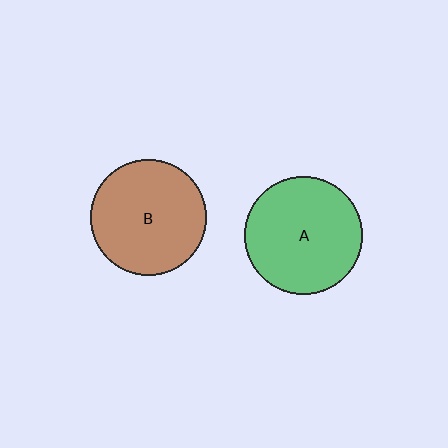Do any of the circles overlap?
No, none of the circles overlap.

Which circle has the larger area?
Circle A (green).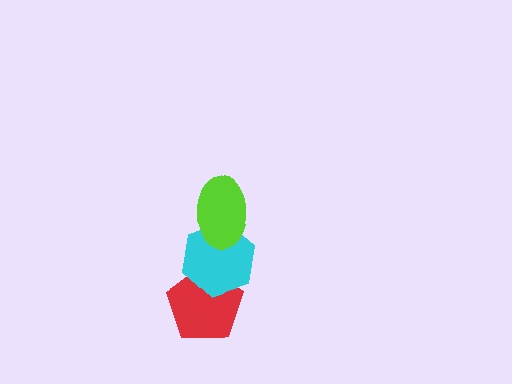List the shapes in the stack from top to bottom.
From top to bottom: the lime ellipse, the cyan hexagon, the red pentagon.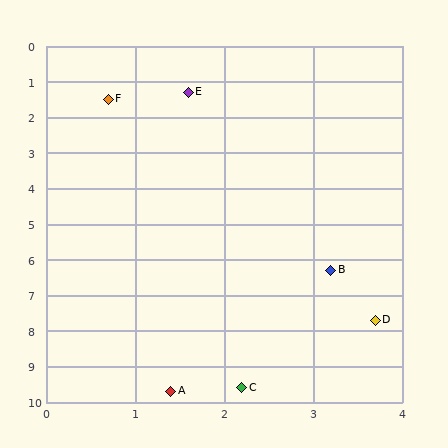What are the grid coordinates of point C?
Point C is at approximately (2.2, 9.6).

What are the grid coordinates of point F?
Point F is at approximately (0.7, 1.5).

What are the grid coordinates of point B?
Point B is at approximately (3.2, 6.3).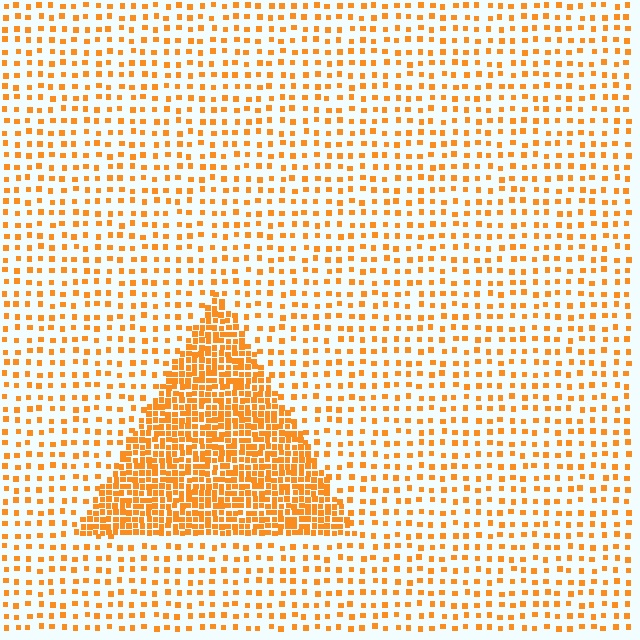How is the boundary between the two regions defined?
The boundary is defined by a change in element density (approximately 3.0x ratio). All elements are the same color, size, and shape.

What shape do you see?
I see a triangle.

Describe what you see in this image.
The image contains small orange elements arranged at two different densities. A triangle-shaped region is visible where the elements are more densely packed than the surrounding area.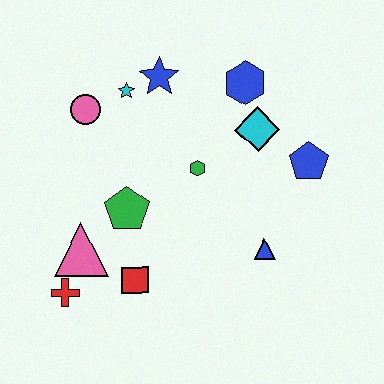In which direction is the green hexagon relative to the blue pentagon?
The green hexagon is to the left of the blue pentagon.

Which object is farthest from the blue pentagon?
The red cross is farthest from the blue pentagon.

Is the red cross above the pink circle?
No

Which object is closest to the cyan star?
The blue star is closest to the cyan star.